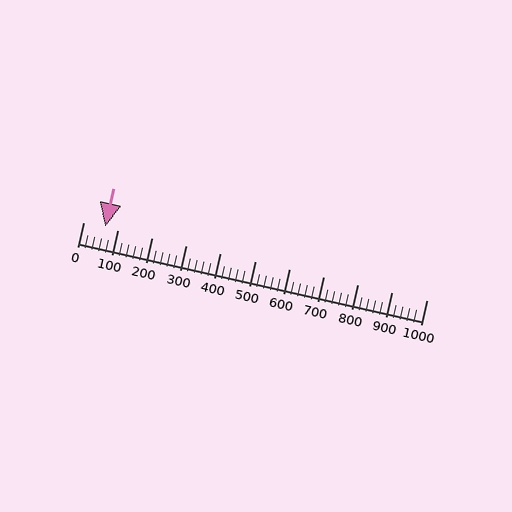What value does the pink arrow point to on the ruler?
The pink arrow points to approximately 65.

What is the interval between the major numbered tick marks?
The major tick marks are spaced 100 units apart.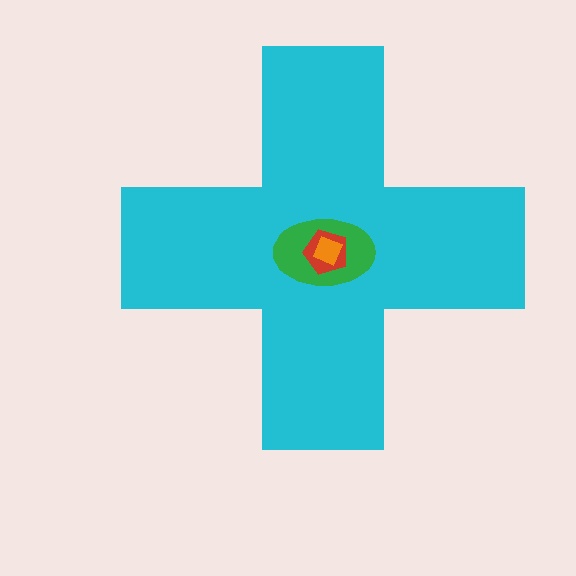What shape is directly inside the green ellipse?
The red pentagon.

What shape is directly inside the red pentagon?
The orange square.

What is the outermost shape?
The cyan cross.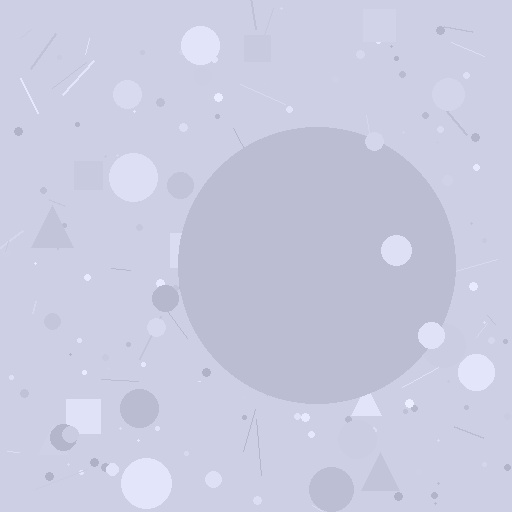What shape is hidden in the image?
A circle is hidden in the image.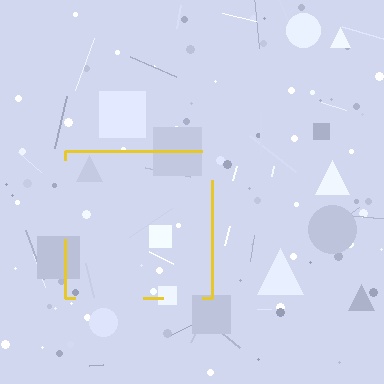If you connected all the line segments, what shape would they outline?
They would outline a square.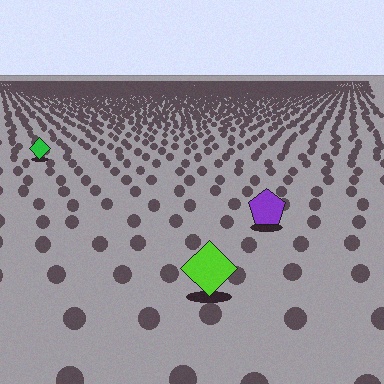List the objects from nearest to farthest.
From nearest to farthest: the lime diamond, the purple pentagon, the green diamond.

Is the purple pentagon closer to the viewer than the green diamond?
Yes. The purple pentagon is closer — you can tell from the texture gradient: the ground texture is coarser near it.